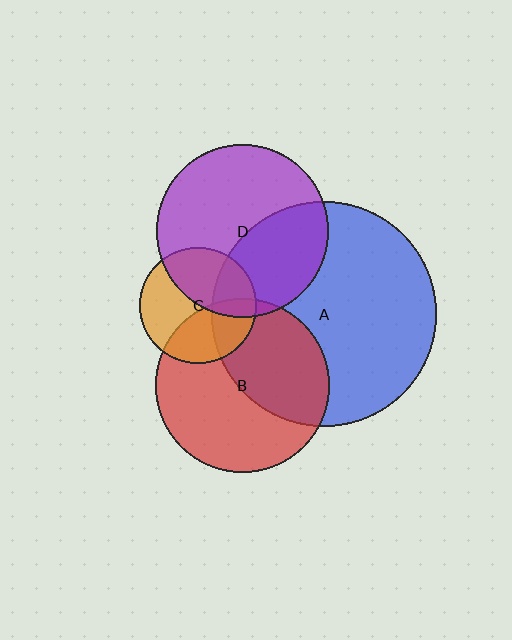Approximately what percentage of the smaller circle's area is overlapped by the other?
Approximately 45%.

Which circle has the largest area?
Circle A (blue).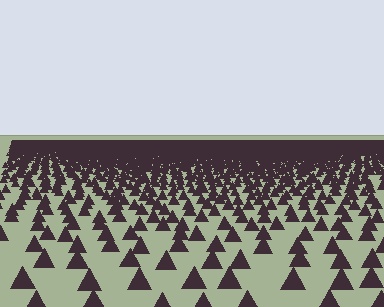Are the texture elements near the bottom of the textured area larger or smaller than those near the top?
Larger. Near the bottom, elements are closer to the viewer and appear at a bigger on-screen size.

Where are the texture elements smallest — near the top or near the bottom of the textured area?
Near the top.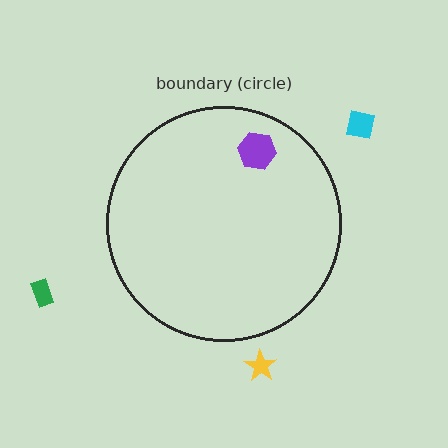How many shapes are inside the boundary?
1 inside, 3 outside.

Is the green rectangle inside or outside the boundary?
Outside.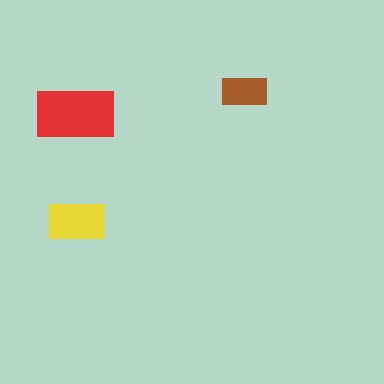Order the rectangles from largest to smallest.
the red one, the yellow one, the brown one.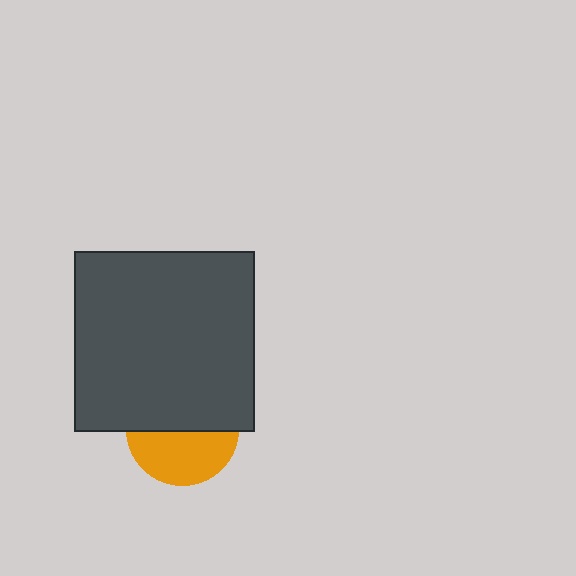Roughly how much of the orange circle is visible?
About half of it is visible (roughly 48%).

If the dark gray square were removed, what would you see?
You would see the complete orange circle.